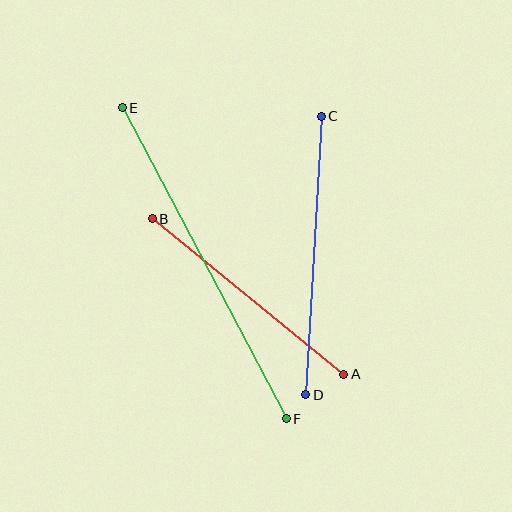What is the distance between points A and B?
The distance is approximately 247 pixels.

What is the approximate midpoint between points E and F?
The midpoint is at approximately (204, 263) pixels.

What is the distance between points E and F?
The distance is approximately 352 pixels.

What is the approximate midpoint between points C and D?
The midpoint is at approximately (313, 256) pixels.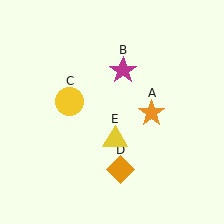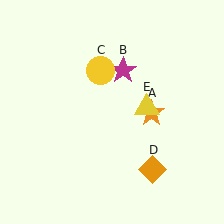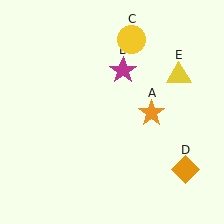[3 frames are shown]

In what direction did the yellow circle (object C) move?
The yellow circle (object C) moved up and to the right.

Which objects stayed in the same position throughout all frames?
Orange star (object A) and magenta star (object B) remained stationary.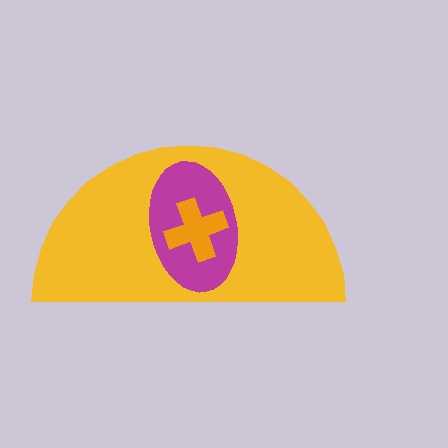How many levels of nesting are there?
3.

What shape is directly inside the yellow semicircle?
The magenta ellipse.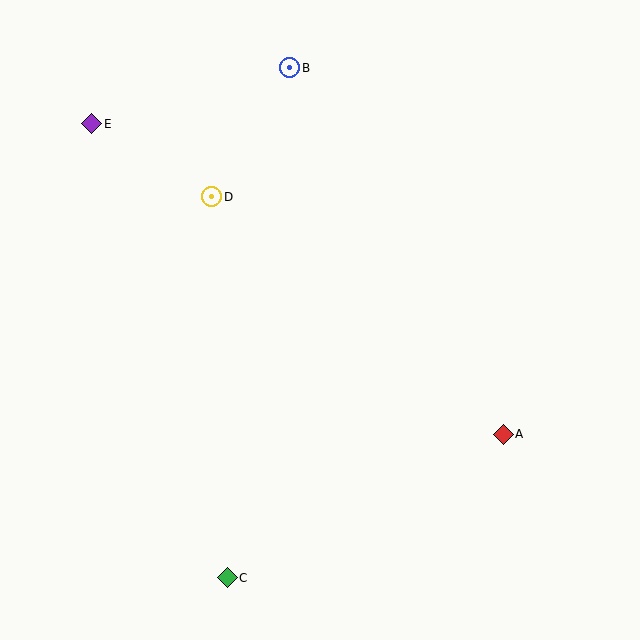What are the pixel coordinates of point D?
Point D is at (212, 197).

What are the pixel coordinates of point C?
Point C is at (227, 578).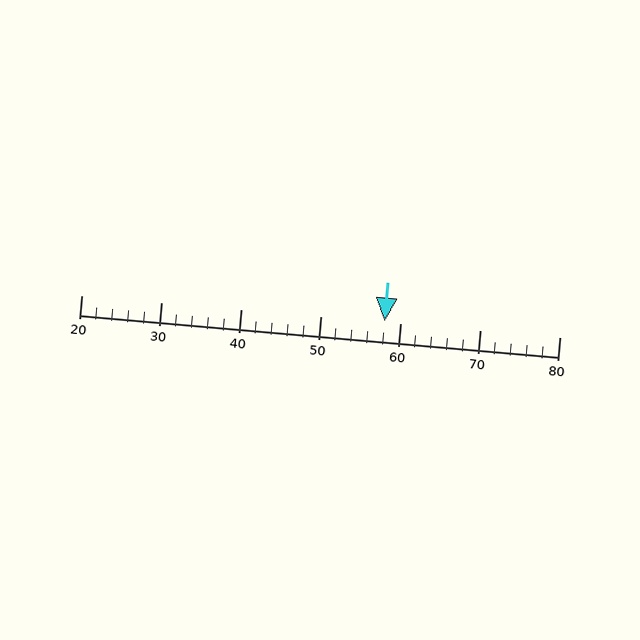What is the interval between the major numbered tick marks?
The major tick marks are spaced 10 units apart.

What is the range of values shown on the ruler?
The ruler shows values from 20 to 80.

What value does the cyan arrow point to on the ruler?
The cyan arrow points to approximately 58.